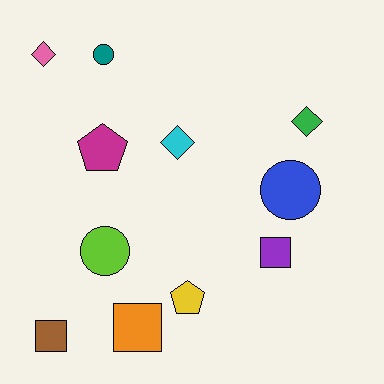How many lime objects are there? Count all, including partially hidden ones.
There is 1 lime object.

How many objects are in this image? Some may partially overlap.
There are 11 objects.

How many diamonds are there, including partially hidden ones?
There are 3 diamonds.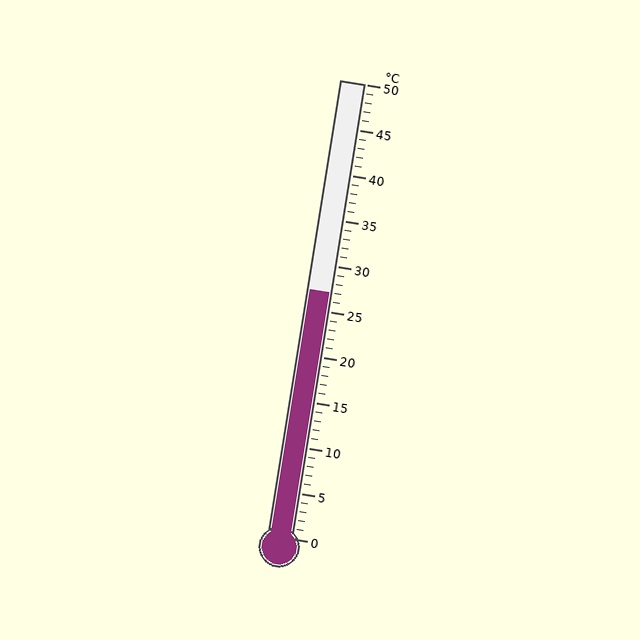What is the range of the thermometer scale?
The thermometer scale ranges from 0°C to 50°C.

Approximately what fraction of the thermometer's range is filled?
The thermometer is filled to approximately 55% of its range.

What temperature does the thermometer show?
The thermometer shows approximately 27°C.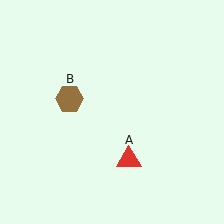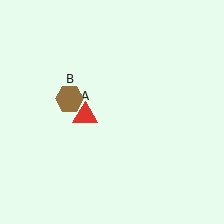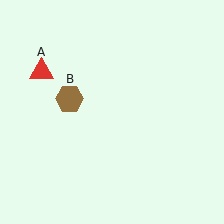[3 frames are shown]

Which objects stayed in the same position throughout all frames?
Brown hexagon (object B) remained stationary.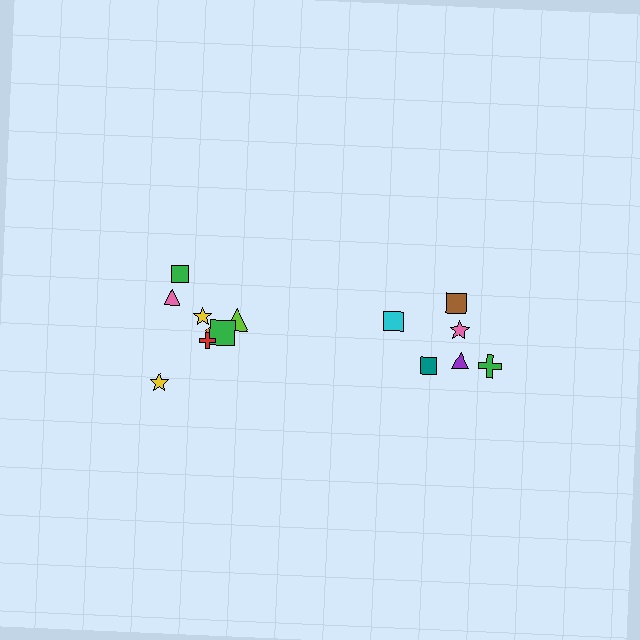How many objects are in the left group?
There are 8 objects.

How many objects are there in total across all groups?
There are 14 objects.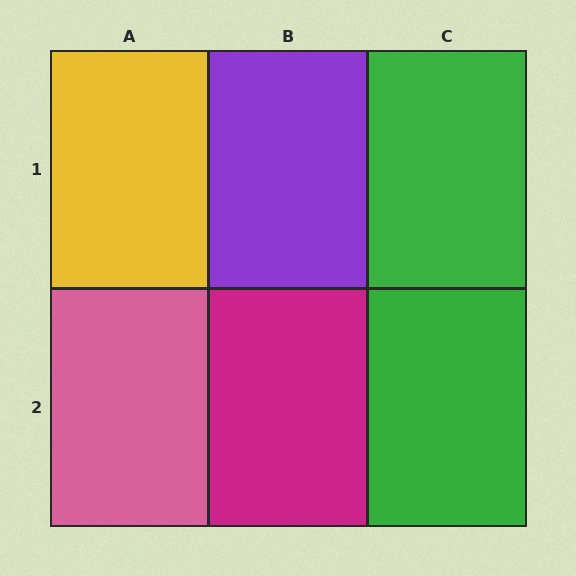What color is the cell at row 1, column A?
Yellow.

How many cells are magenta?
1 cell is magenta.